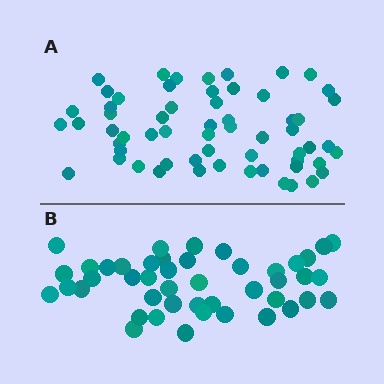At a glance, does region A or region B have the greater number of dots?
Region A (the top region) has more dots.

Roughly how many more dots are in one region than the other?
Region A has approximately 15 more dots than region B.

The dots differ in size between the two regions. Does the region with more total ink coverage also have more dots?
No. Region B has more total ink coverage because its dots are larger, but region A actually contains more individual dots. Total area can be misleading — the number of items is what matters here.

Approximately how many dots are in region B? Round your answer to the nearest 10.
About 40 dots. (The exact count is 45, which rounds to 40.)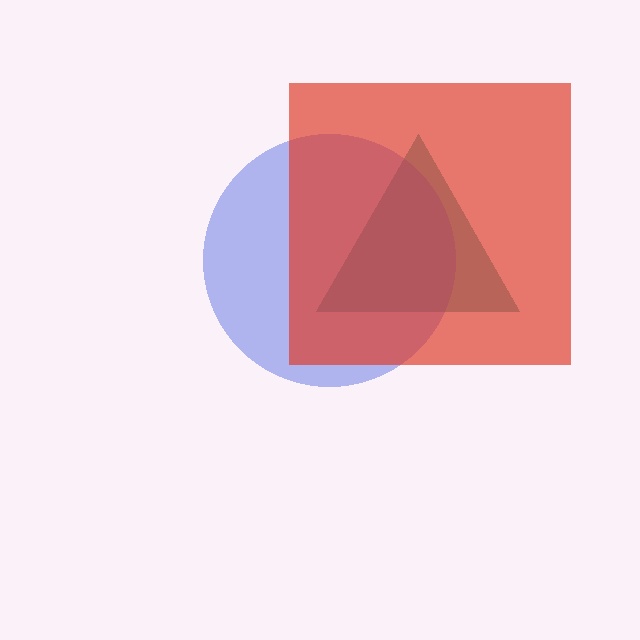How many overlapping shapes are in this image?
There are 3 overlapping shapes in the image.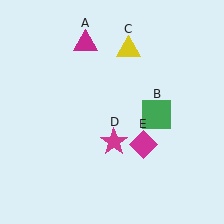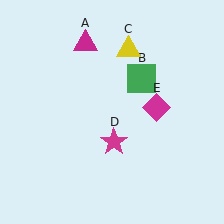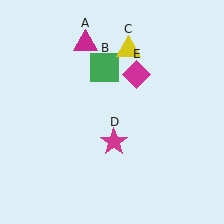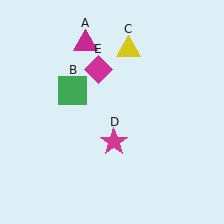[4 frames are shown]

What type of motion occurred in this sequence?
The green square (object B), magenta diamond (object E) rotated counterclockwise around the center of the scene.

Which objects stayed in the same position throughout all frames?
Magenta triangle (object A) and yellow triangle (object C) and magenta star (object D) remained stationary.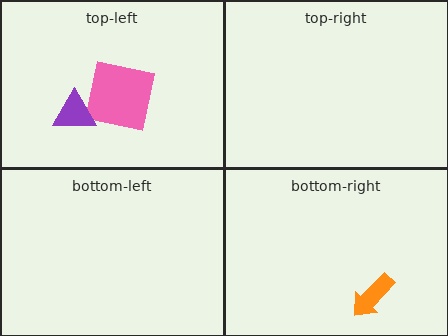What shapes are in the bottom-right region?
The orange arrow.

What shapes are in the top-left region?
The pink square, the purple triangle.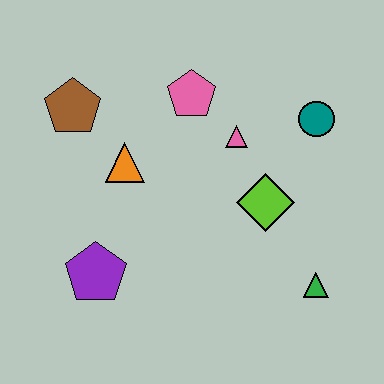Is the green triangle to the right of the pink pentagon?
Yes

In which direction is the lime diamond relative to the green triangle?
The lime diamond is above the green triangle.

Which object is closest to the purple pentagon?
The orange triangle is closest to the purple pentagon.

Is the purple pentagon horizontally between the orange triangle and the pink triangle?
No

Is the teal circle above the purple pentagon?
Yes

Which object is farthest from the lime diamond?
The brown pentagon is farthest from the lime diamond.